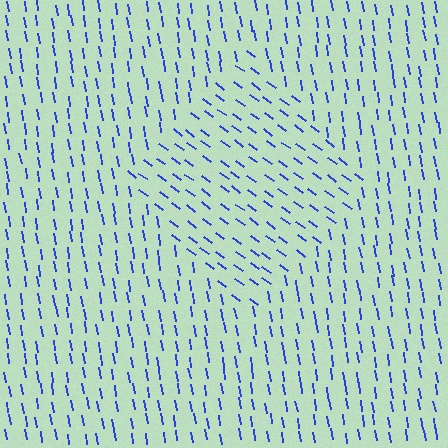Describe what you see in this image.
The image is filled with small blue line segments. A diamond region in the image has lines oriented differently from the surrounding lines, creating a visible texture boundary.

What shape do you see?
I see a diamond.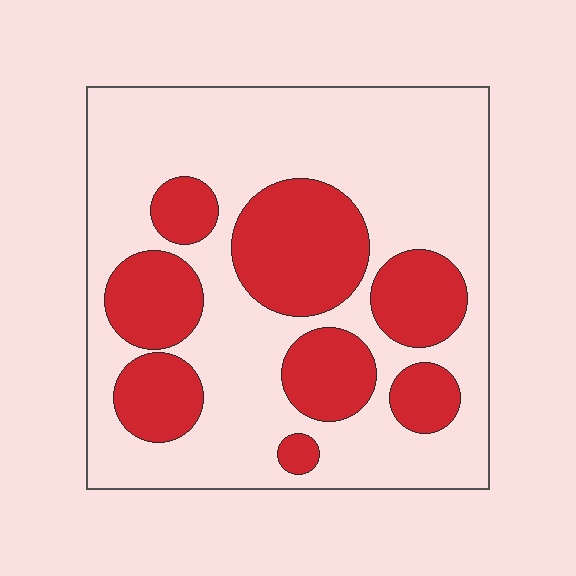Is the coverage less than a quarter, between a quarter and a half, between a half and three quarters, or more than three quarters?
Between a quarter and a half.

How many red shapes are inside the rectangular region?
8.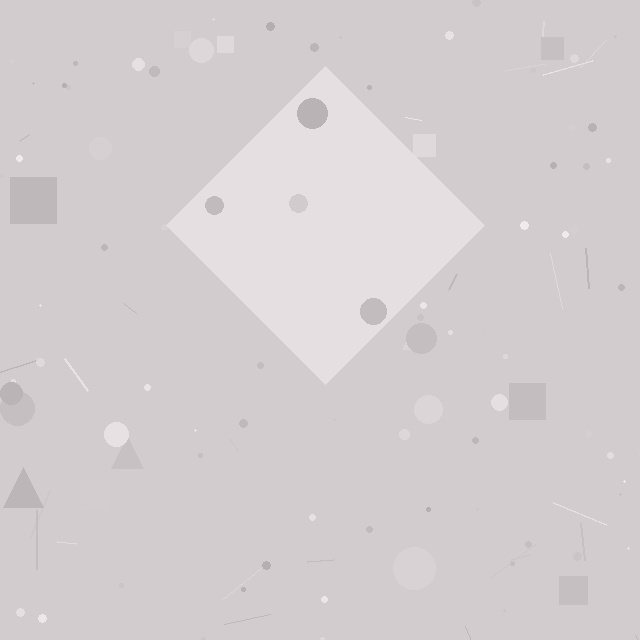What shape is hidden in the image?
A diamond is hidden in the image.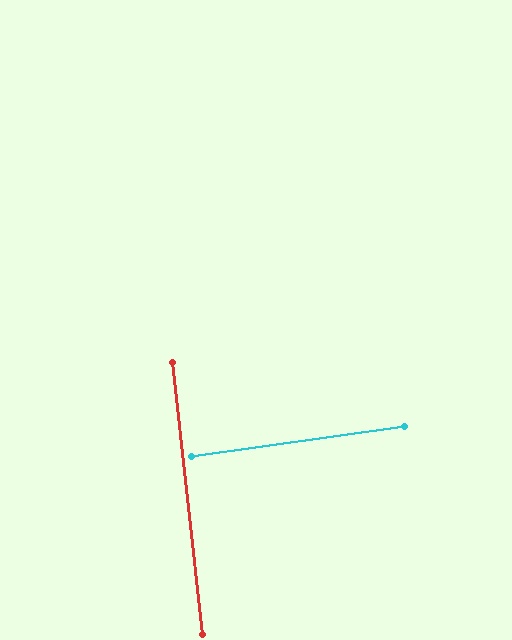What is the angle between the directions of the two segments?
Approximately 88 degrees.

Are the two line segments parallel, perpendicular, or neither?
Perpendicular — they meet at approximately 88°.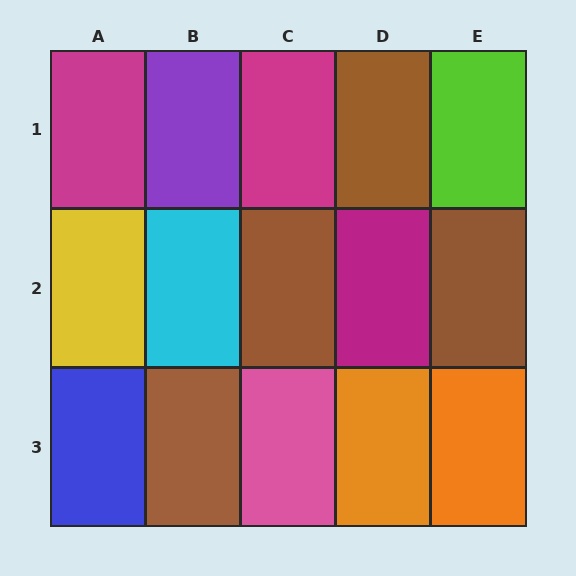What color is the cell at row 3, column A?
Blue.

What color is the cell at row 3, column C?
Pink.